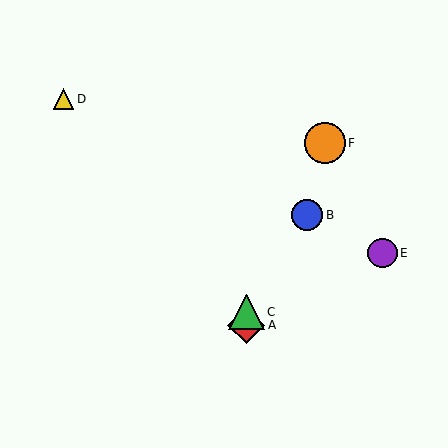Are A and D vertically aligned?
No, A is at x≈246 and D is at x≈64.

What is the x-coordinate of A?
Object A is at x≈246.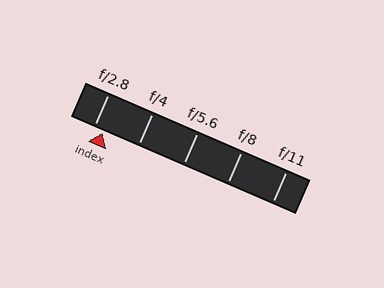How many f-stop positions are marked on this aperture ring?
There are 5 f-stop positions marked.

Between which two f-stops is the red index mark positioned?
The index mark is between f/2.8 and f/4.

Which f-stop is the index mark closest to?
The index mark is closest to f/2.8.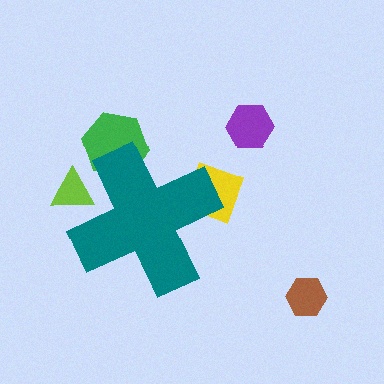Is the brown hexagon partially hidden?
No, the brown hexagon is fully visible.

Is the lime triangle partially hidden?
Yes, the lime triangle is partially hidden behind the teal cross.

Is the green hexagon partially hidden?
Yes, the green hexagon is partially hidden behind the teal cross.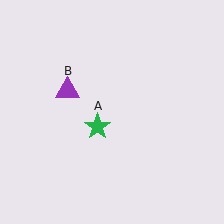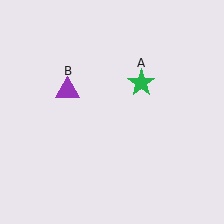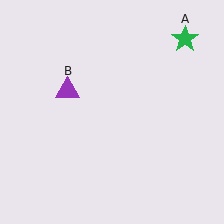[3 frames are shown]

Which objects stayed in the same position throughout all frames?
Purple triangle (object B) remained stationary.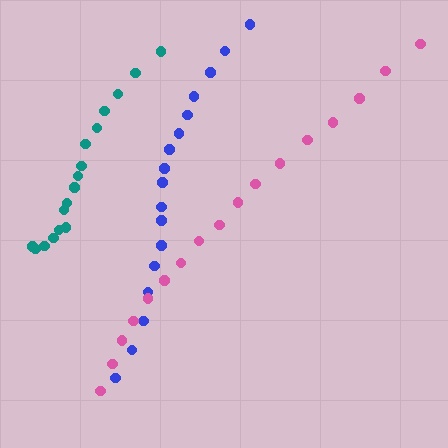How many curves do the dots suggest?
There are 3 distinct paths.